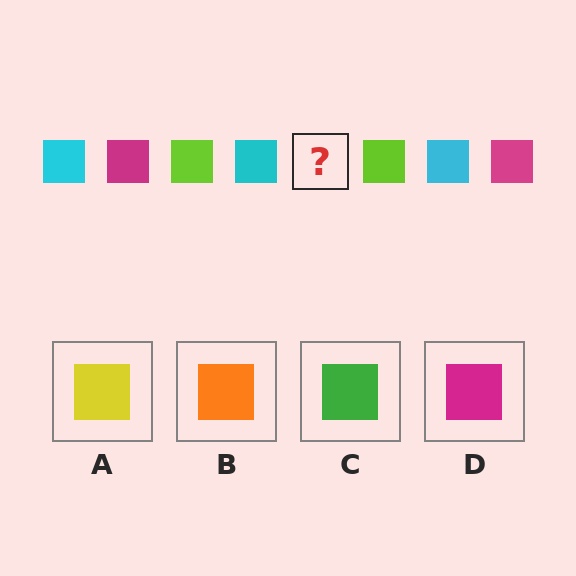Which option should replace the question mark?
Option D.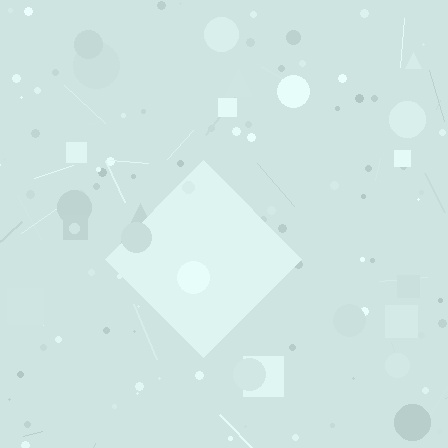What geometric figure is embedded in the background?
A diamond is embedded in the background.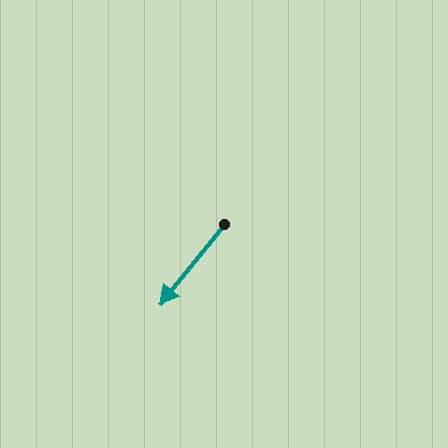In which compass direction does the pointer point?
Southwest.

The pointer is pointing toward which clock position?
Roughly 7 o'clock.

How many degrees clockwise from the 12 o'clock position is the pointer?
Approximately 218 degrees.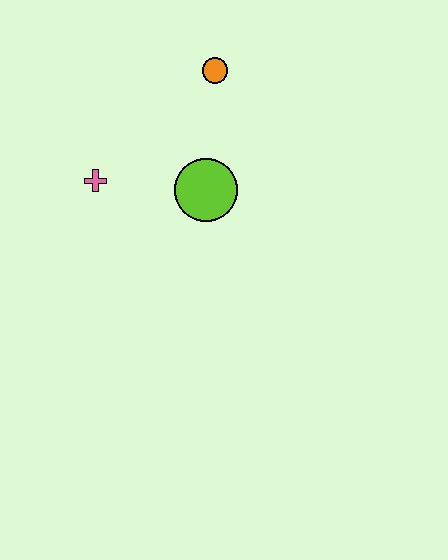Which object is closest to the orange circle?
The lime circle is closest to the orange circle.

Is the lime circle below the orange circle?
Yes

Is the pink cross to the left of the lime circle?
Yes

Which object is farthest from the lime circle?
The orange circle is farthest from the lime circle.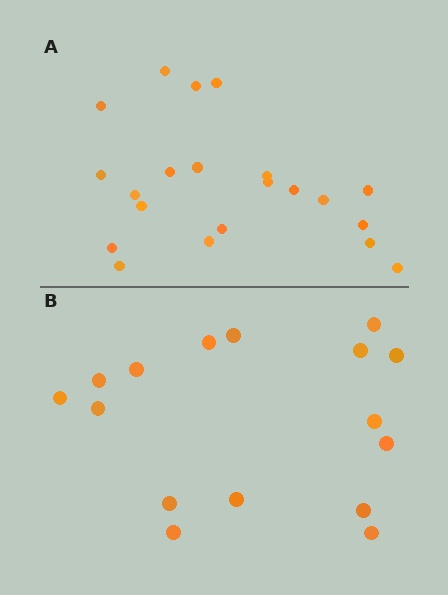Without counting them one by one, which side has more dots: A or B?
Region A (the top region) has more dots.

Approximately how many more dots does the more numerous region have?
Region A has about 5 more dots than region B.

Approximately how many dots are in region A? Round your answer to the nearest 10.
About 20 dots. (The exact count is 21, which rounds to 20.)